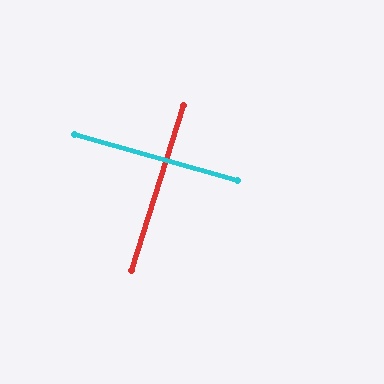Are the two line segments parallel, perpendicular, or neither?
Perpendicular — they meet at approximately 89°.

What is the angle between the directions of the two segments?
Approximately 89 degrees.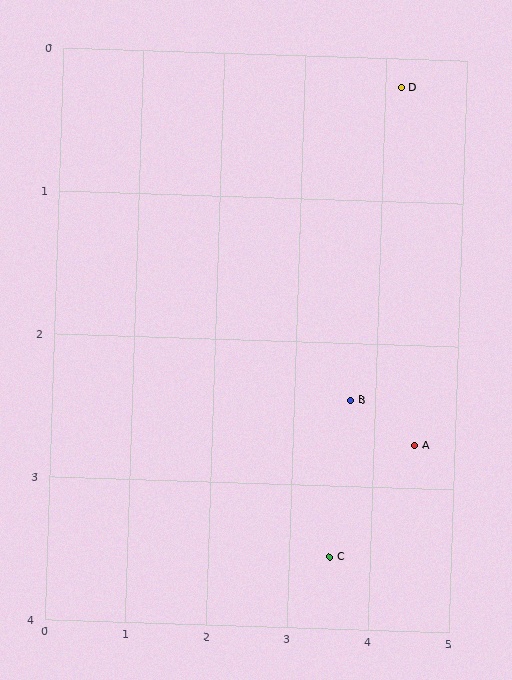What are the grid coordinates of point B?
Point B is at approximately (3.7, 2.4).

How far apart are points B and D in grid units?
Points B and D are about 2.3 grid units apart.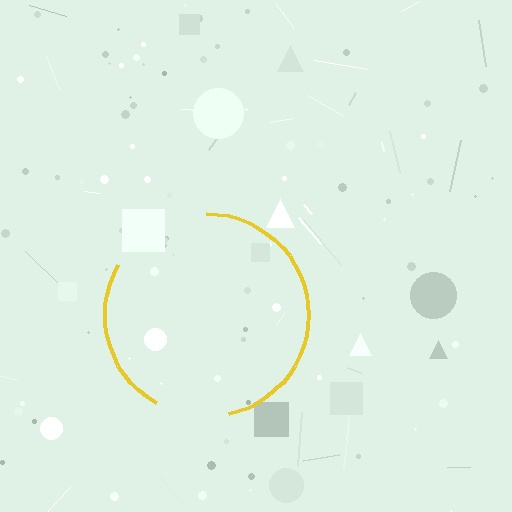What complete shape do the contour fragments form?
The contour fragments form a circle.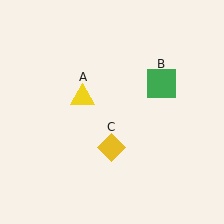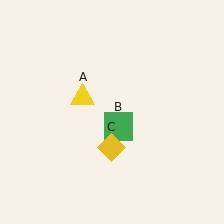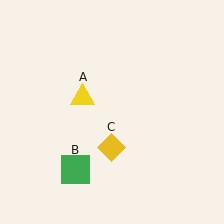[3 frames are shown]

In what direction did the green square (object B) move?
The green square (object B) moved down and to the left.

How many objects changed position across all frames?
1 object changed position: green square (object B).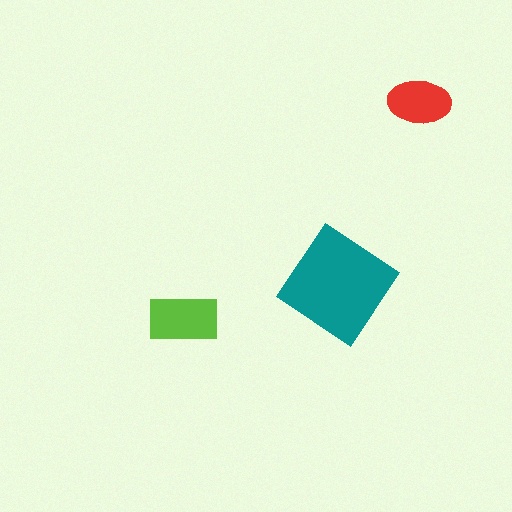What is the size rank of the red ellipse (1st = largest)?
3rd.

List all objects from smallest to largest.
The red ellipse, the lime rectangle, the teal diamond.